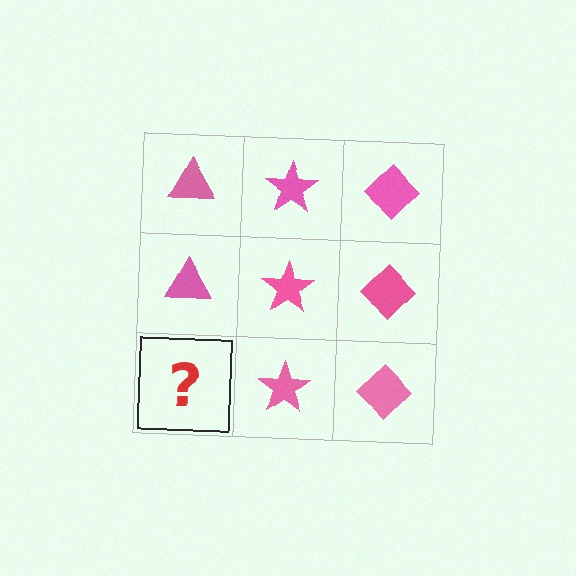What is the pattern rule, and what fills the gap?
The rule is that each column has a consistent shape. The gap should be filled with a pink triangle.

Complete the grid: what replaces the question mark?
The question mark should be replaced with a pink triangle.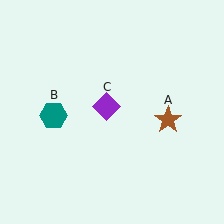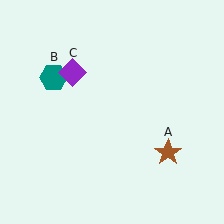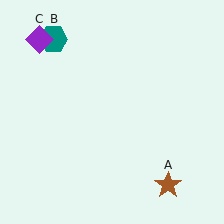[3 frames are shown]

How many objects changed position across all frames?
3 objects changed position: brown star (object A), teal hexagon (object B), purple diamond (object C).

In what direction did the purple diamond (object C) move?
The purple diamond (object C) moved up and to the left.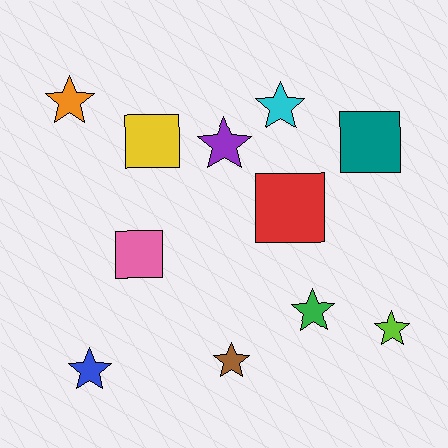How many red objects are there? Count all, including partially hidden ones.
There is 1 red object.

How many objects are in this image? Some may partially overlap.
There are 11 objects.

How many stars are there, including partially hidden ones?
There are 7 stars.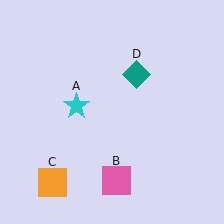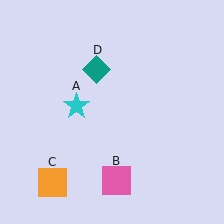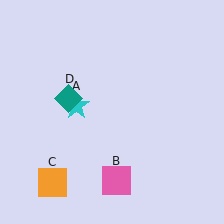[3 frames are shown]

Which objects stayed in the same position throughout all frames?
Cyan star (object A) and pink square (object B) and orange square (object C) remained stationary.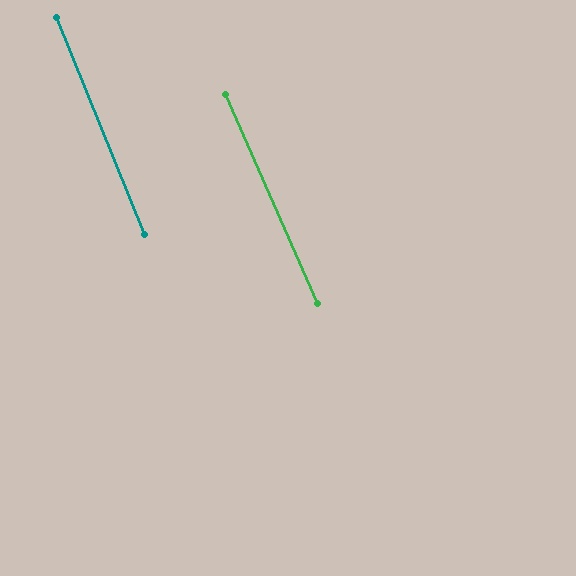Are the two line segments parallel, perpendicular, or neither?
Parallel — their directions differ by only 1.8°.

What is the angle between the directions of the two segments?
Approximately 2 degrees.